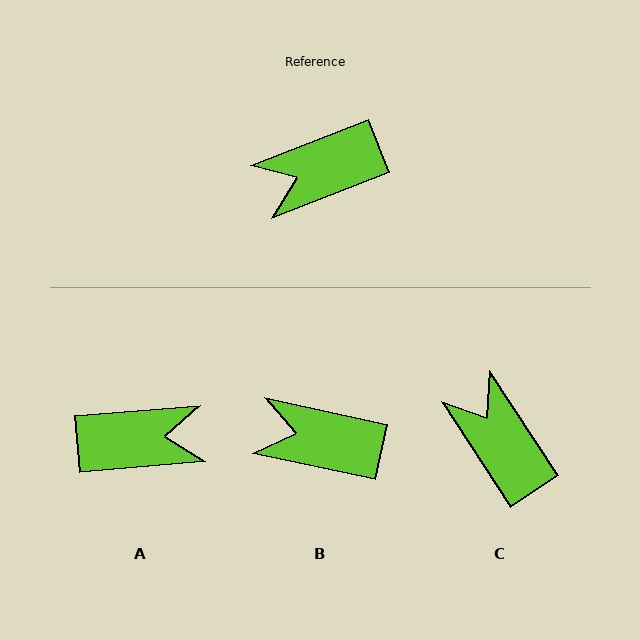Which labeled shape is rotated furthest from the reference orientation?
A, about 163 degrees away.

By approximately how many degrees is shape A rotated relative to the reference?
Approximately 163 degrees counter-clockwise.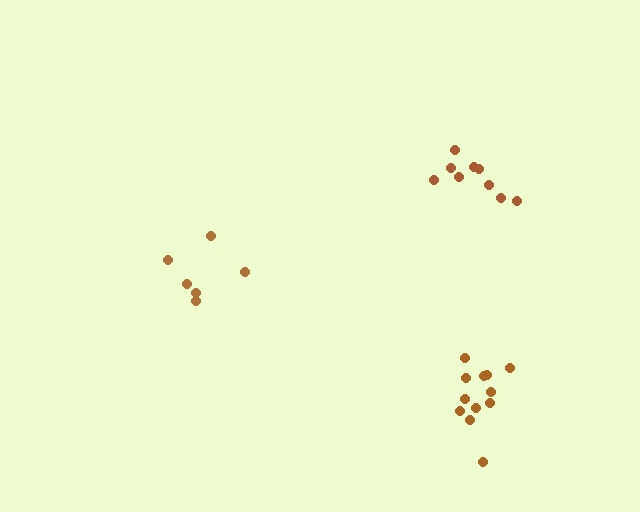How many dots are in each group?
Group 1: 9 dots, Group 2: 6 dots, Group 3: 12 dots (27 total).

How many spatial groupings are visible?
There are 3 spatial groupings.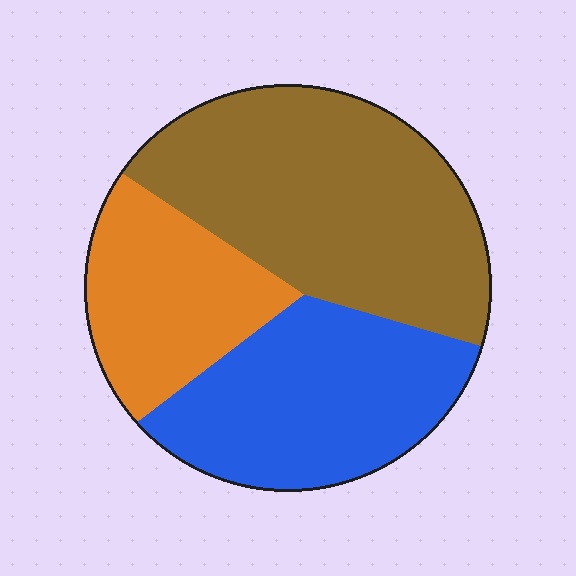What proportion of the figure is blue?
Blue covers about 30% of the figure.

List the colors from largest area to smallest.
From largest to smallest: brown, blue, orange.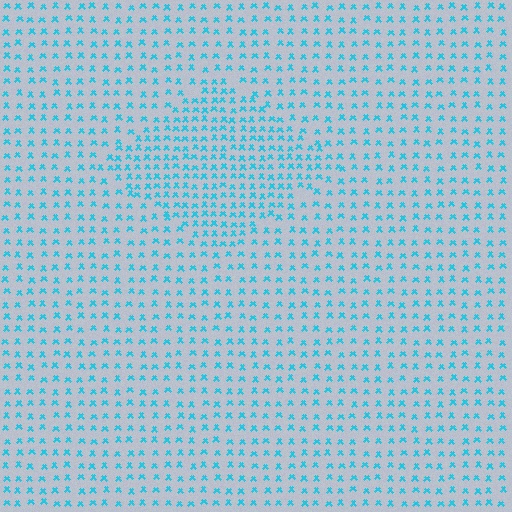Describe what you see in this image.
The image contains small cyan elements arranged at two different densities. A diamond-shaped region is visible where the elements are more densely packed than the surrounding area.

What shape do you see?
I see a diamond.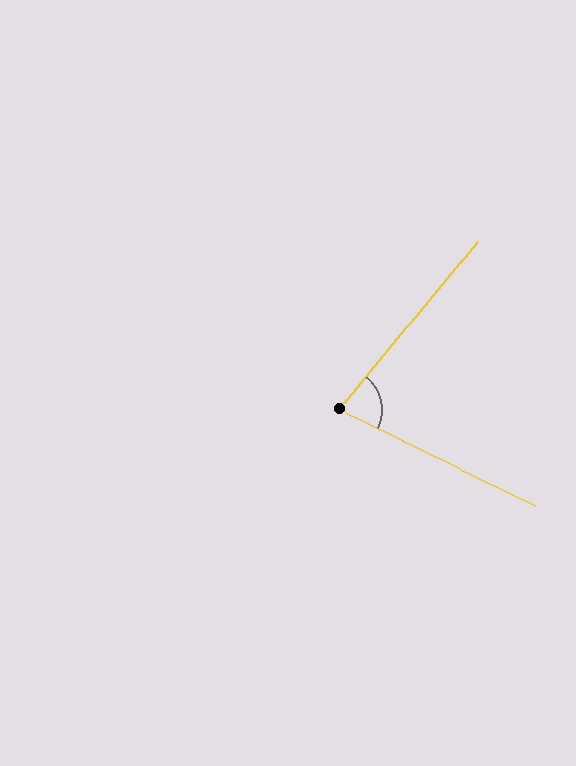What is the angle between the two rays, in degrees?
Approximately 77 degrees.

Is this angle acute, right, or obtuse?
It is acute.